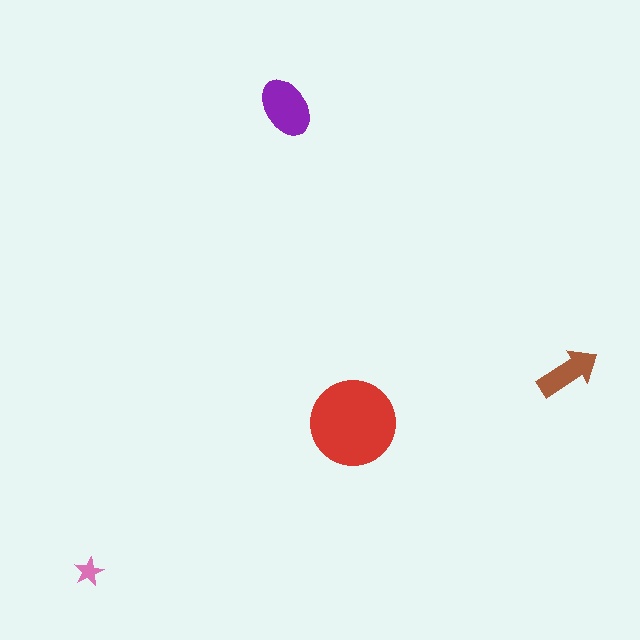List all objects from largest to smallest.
The red circle, the purple ellipse, the brown arrow, the pink star.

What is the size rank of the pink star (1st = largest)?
4th.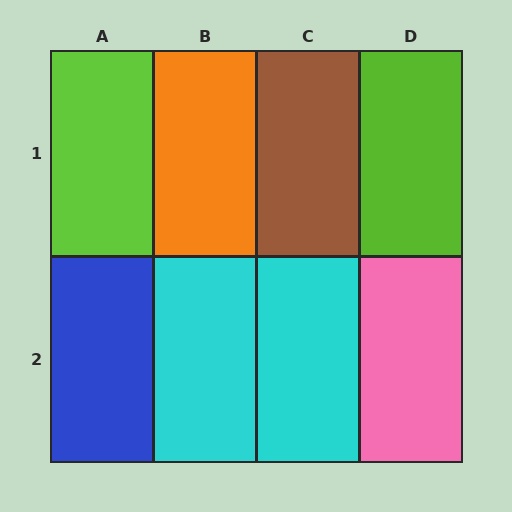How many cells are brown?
1 cell is brown.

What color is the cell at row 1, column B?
Orange.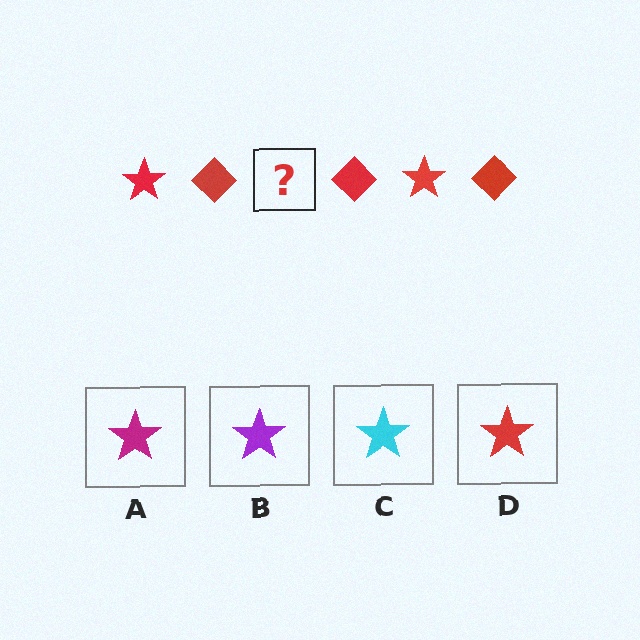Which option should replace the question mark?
Option D.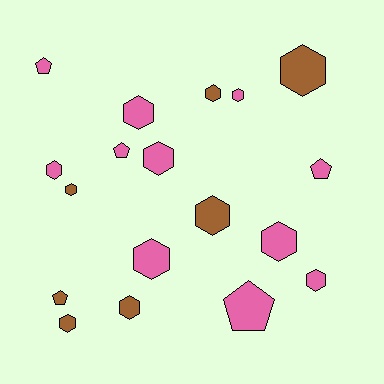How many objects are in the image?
There are 18 objects.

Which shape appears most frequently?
Hexagon, with 13 objects.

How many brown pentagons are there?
There is 1 brown pentagon.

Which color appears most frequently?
Pink, with 11 objects.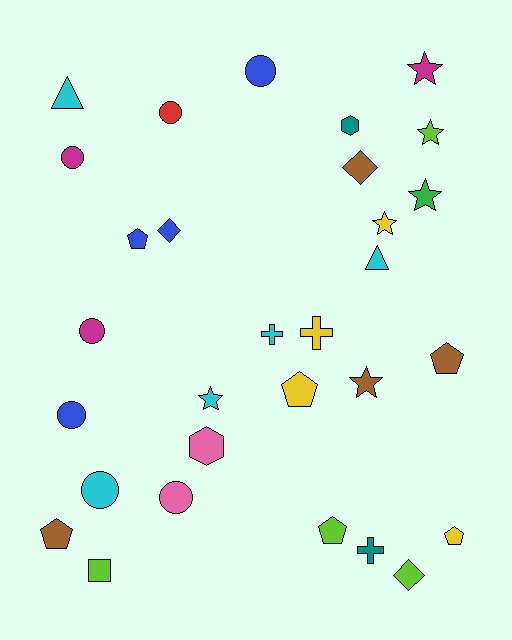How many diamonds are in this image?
There are 3 diamonds.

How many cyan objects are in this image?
There are 5 cyan objects.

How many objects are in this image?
There are 30 objects.